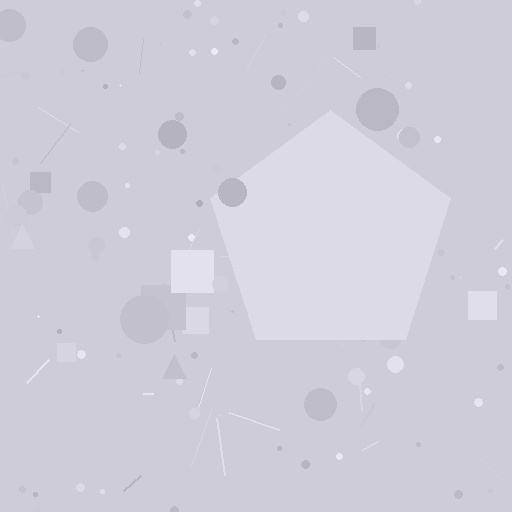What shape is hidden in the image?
A pentagon is hidden in the image.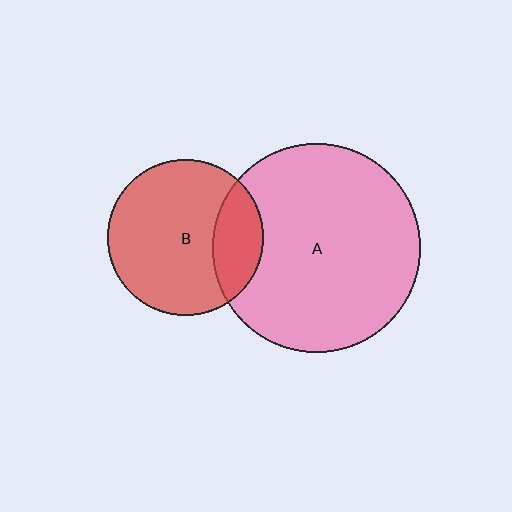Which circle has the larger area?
Circle A (pink).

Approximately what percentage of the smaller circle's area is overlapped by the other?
Approximately 25%.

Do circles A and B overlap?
Yes.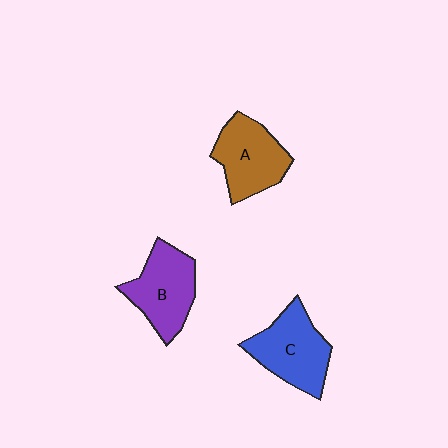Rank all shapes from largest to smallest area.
From largest to smallest: C (blue), B (purple), A (brown).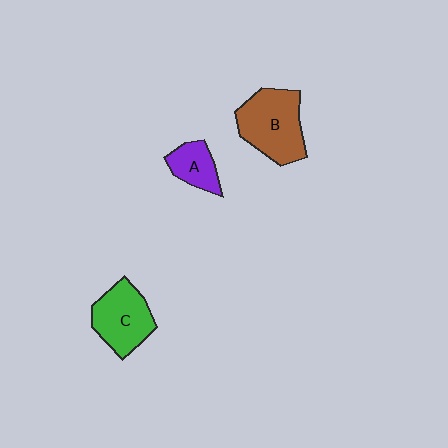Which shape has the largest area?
Shape B (brown).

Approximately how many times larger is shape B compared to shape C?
Approximately 1.2 times.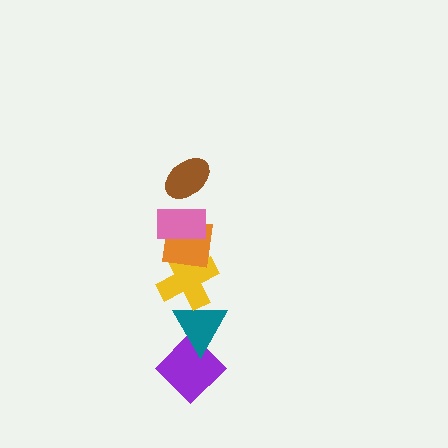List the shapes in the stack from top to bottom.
From top to bottom: the brown ellipse, the pink rectangle, the orange square, the yellow cross, the teal triangle, the purple diamond.